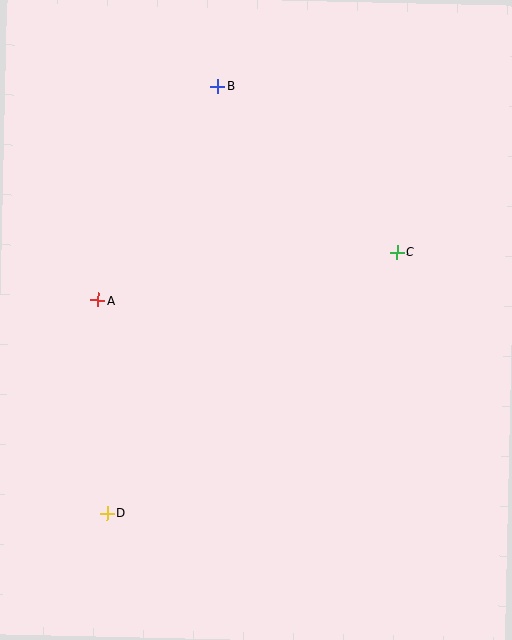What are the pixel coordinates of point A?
Point A is at (98, 300).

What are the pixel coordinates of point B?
Point B is at (218, 87).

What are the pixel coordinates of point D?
Point D is at (107, 513).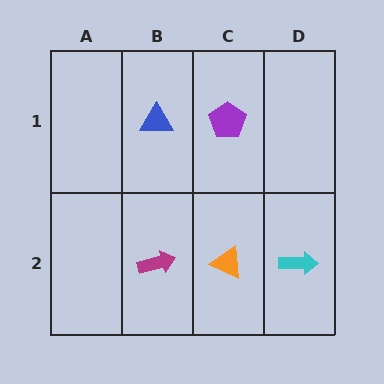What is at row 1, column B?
A blue triangle.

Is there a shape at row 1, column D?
No, that cell is empty.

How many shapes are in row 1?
2 shapes.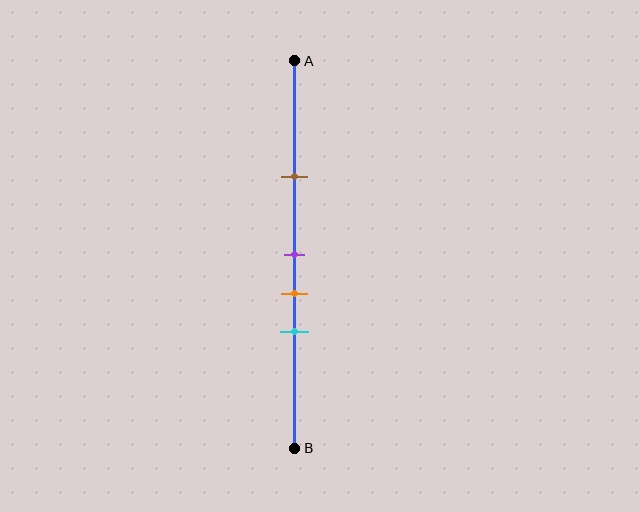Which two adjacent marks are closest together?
The purple and orange marks are the closest adjacent pair.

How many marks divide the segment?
There are 4 marks dividing the segment.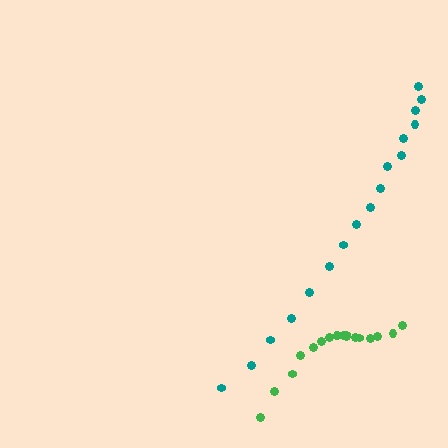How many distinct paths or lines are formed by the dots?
There are 2 distinct paths.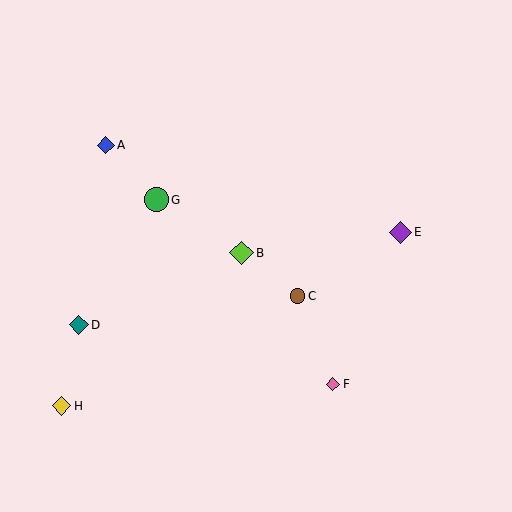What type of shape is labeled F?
Shape F is a pink diamond.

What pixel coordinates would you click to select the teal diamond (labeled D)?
Click at (79, 325) to select the teal diamond D.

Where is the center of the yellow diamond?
The center of the yellow diamond is at (62, 406).